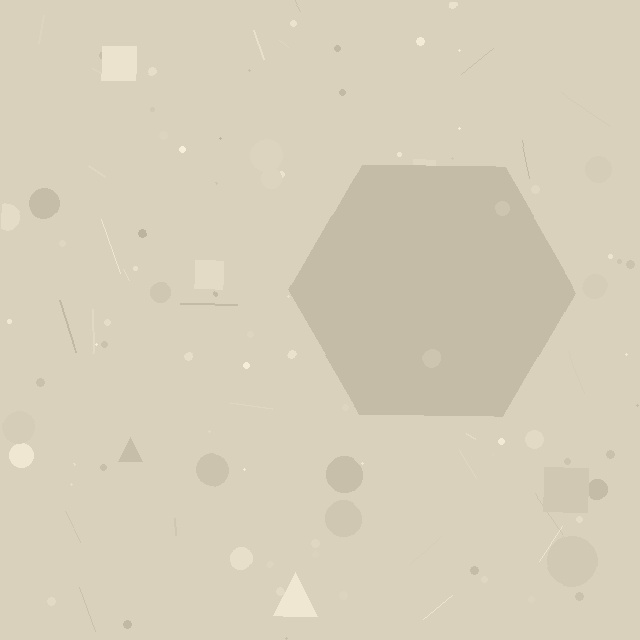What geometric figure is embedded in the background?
A hexagon is embedded in the background.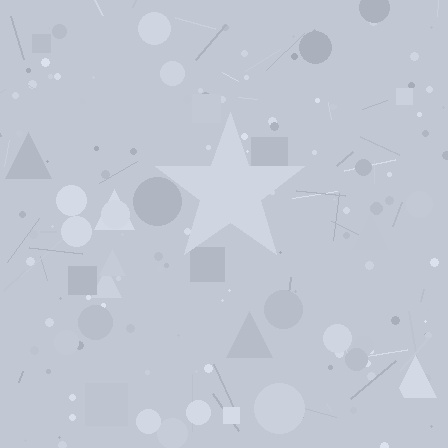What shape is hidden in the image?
A star is hidden in the image.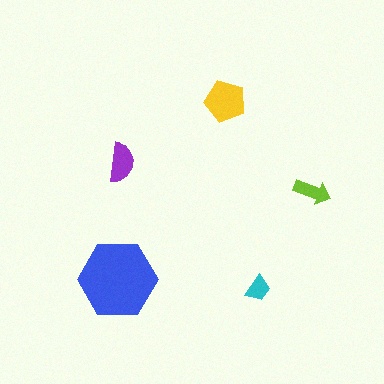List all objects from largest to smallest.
The blue hexagon, the yellow pentagon, the purple semicircle, the lime arrow, the cyan trapezoid.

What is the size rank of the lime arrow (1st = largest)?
4th.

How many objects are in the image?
There are 5 objects in the image.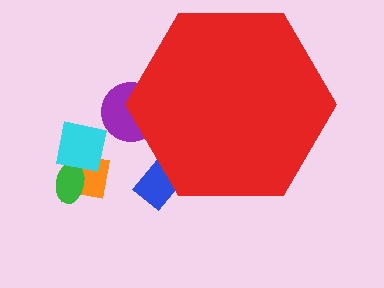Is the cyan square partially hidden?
No, the cyan square is fully visible.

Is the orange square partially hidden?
No, the orange square is fully visible.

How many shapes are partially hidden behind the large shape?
2 shapes are partially hidden.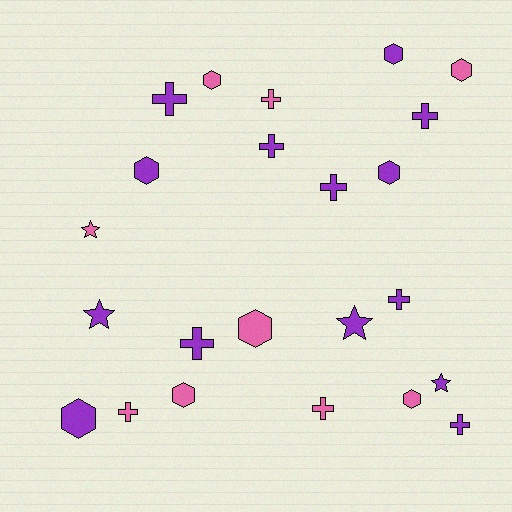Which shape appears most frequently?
Cross, with 10 objects.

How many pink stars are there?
There is 1 pink star.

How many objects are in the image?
There are 23 objects.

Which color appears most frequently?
Purple, with 14 objects.